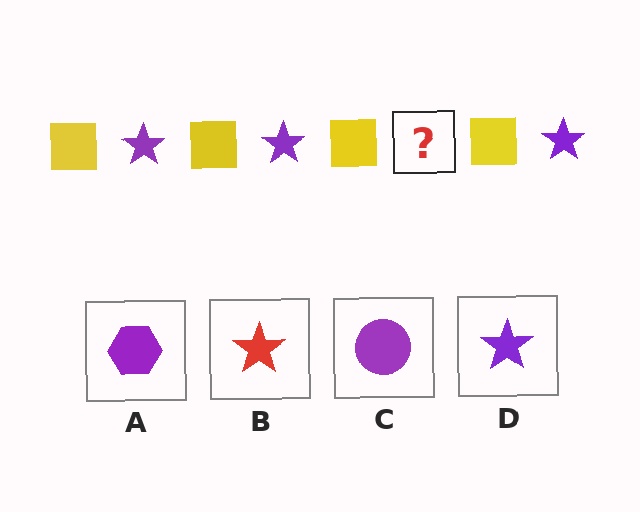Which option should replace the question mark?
Option D.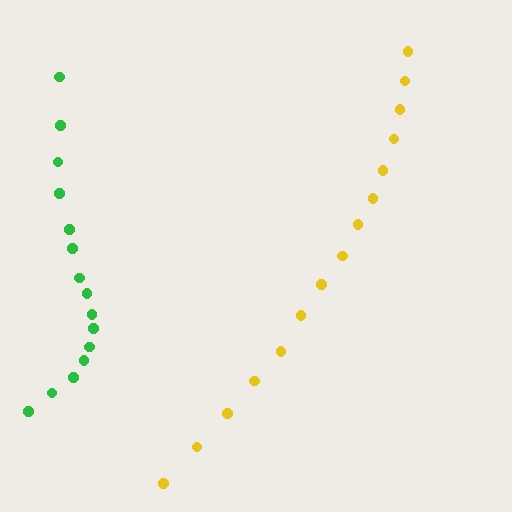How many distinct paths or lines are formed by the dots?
There are 2 distinct paths.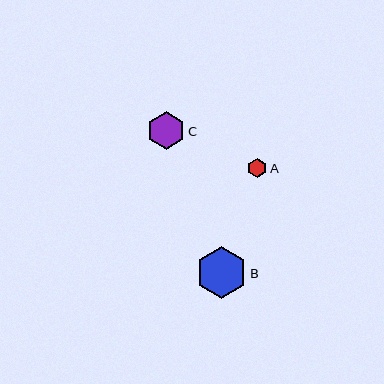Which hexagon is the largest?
Hexagon B is the largest with a size of approximately 52 pixels.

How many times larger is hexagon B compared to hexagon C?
Hexagon B is approximately 1.4 times the size of hexagon C.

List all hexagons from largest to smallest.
From largest to smallest: B, C, A.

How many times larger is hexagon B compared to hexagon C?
Hexagon B is approximately 1.4 times the size of hexagon C.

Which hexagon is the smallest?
Hexagon A is the smallest with a size of approximately 20 pixels.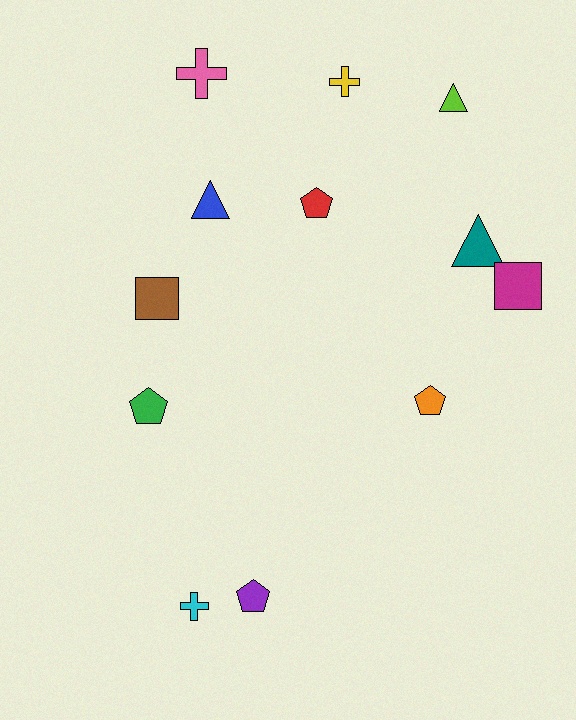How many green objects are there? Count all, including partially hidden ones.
There is 1 green object.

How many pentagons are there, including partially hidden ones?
There are 4 pentagons.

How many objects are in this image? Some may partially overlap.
There are 12 objects.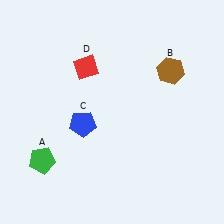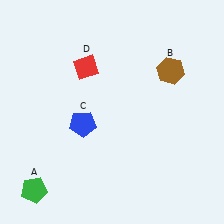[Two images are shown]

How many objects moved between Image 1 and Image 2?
1 object moved between the two images.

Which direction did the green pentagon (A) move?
The green pentagon (A) moved down.